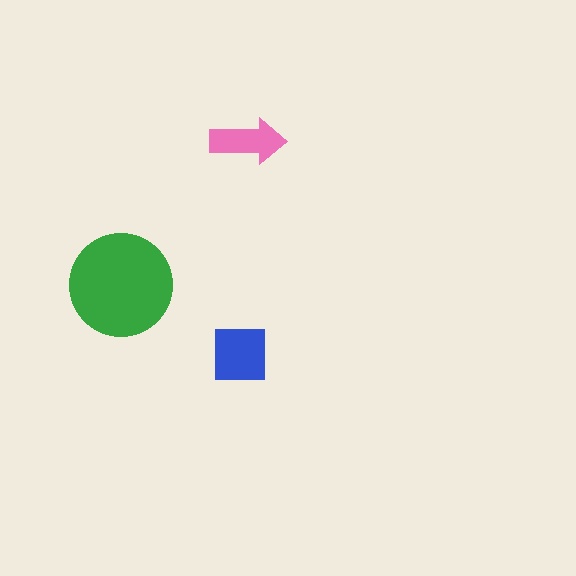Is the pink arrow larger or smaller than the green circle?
Smaller.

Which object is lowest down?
The blue square is bottommost.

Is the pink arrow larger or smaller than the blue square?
Smaller.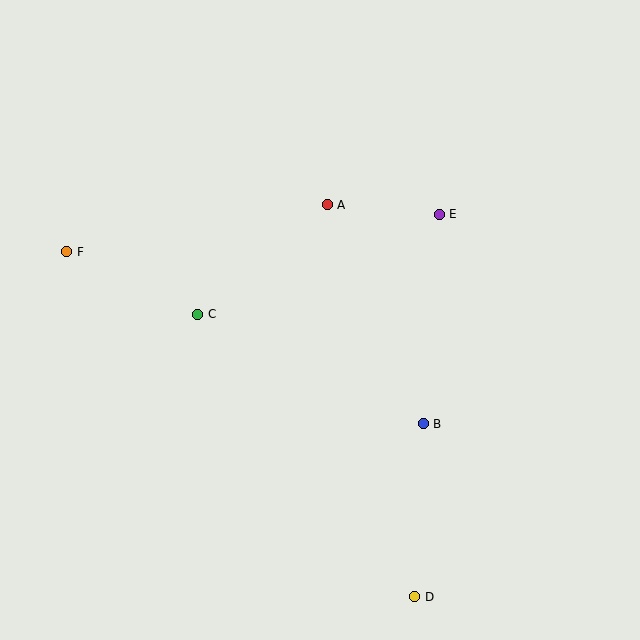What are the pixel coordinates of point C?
Point C is at (198, 314).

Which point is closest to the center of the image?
Point A at (327, 205) is closest to the center.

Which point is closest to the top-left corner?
Point F is closest to the top-left corner.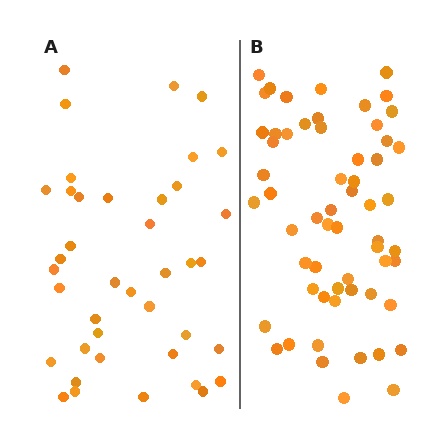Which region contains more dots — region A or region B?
Region B (the right region) has more dots.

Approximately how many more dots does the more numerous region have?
Region B has approximately 20 more dots than region A.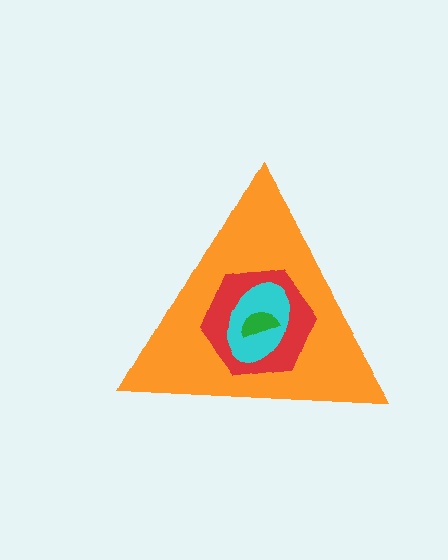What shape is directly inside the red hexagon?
The cyan ellipse.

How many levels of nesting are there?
4.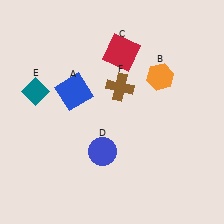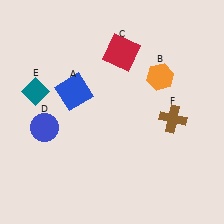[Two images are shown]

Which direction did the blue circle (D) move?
The blue circle (D) moved left.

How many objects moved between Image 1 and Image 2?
2 objects moved between the two images.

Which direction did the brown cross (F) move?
The brown cross (F) moved right.